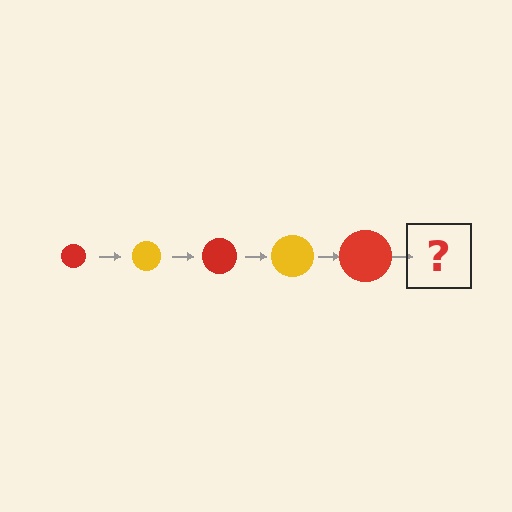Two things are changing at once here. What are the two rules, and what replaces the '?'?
The two rules are that the circle grows larger each step and the color cycles through red and yellow. The '?' should be a yellow circle, larger than the previous one.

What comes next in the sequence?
The next element should be a yellow circle, larger than the previous one.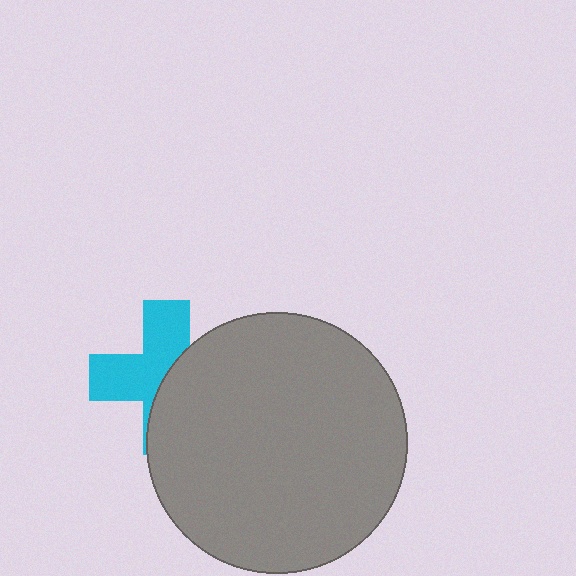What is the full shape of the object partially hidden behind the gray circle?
The partially hidden object is a cyan cross.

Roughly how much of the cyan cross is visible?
About half of it is visible (roughly 51%).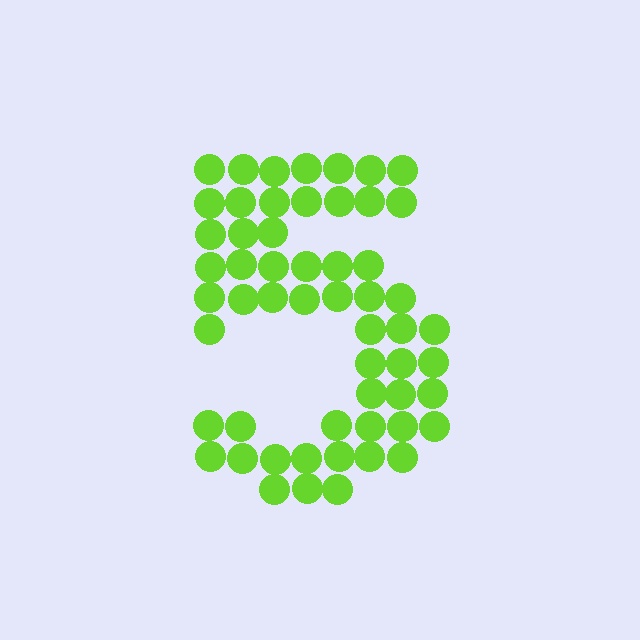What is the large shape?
The large shape is the digit 5.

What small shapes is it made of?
It is made of small circles.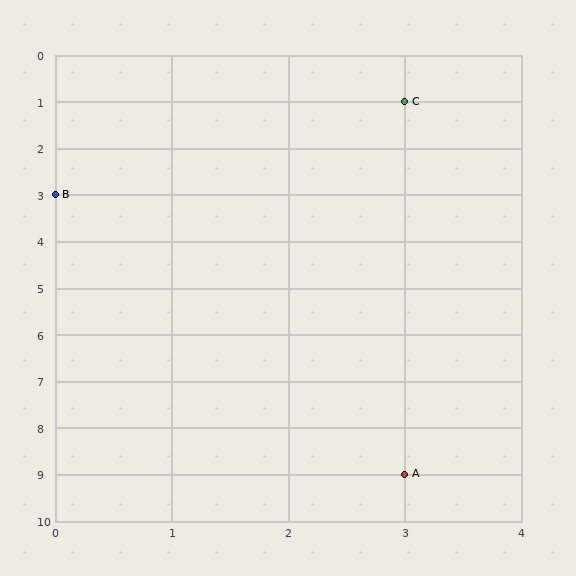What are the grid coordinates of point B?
Point B is at grid coordinates (0, 3).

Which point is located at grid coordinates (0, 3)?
Point B is at (0, 3).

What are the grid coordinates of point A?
Point A is at grid coordinates (3, 9).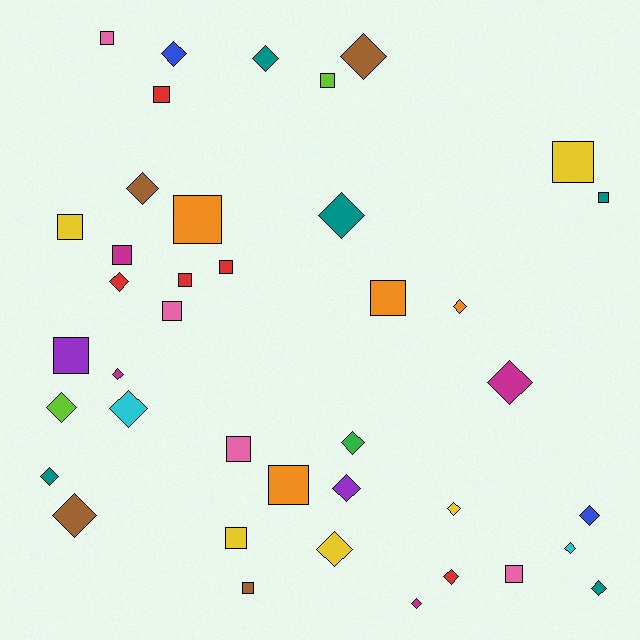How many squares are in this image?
There are 18 squares.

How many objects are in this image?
There are 40 objects.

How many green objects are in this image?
There is 1 green object.